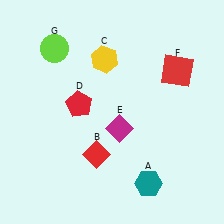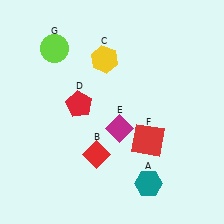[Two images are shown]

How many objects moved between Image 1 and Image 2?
1 object moved between the two images.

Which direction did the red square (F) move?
The red square (F) moved down.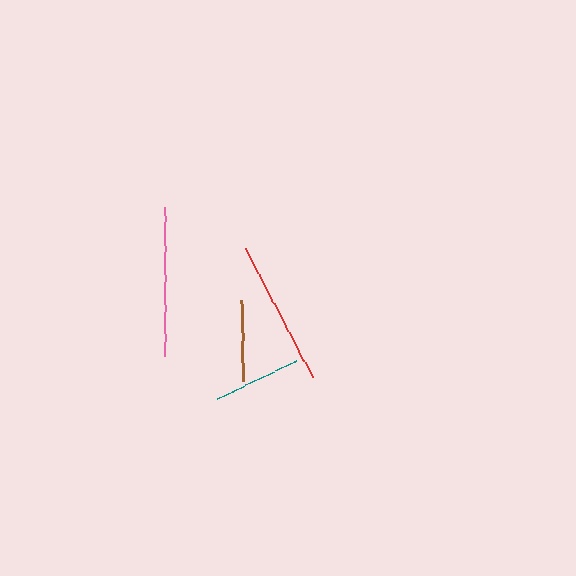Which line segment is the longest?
The pink line is the longest at approximately 150 pixels.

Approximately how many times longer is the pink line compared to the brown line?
The pink line is approximately 1.9 times the length of the brown line.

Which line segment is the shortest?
The brown line is the shortest at approximately 81 pixels.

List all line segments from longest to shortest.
From longest to shortest: pink, red, teal, brown.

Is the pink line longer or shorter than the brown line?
The pink line is longer than the brown line.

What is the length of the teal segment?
The teal segment is approximately 89 pixels long.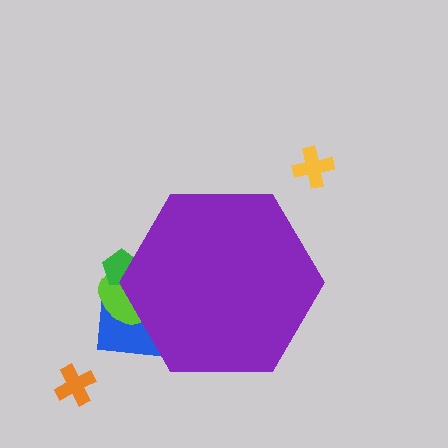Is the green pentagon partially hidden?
Yes, the green pentagon is partially hidden behind the purple hexagon.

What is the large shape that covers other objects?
A purple hexagon.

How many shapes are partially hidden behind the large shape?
3 shapes are partially hidden.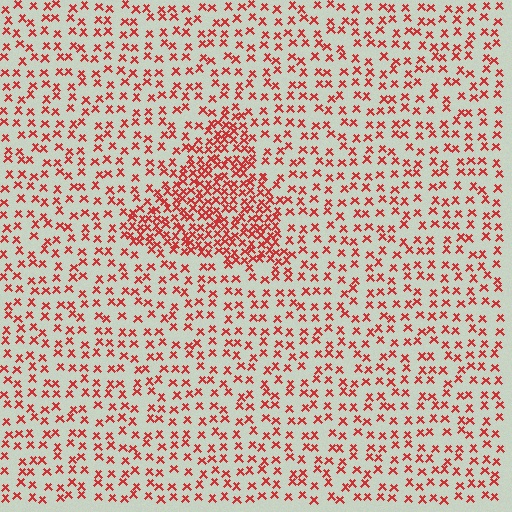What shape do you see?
I see a triangle.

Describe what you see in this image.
The image contains small red elements arranged at two different densities. A triangle-shaped region is visible where the elements are more densely packed than the surrounding area.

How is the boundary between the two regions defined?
The boundary is defined by a change in element density (approximately 2.3x ratio). All elements are the same color, size, and shape.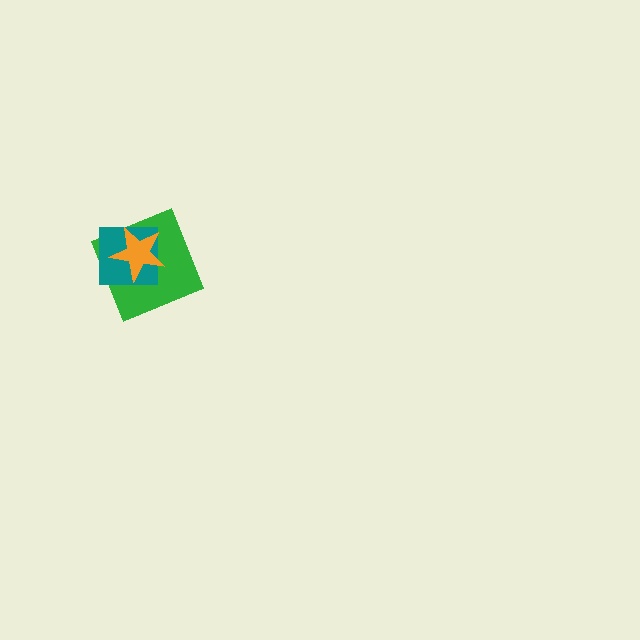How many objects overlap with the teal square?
2 objects overlap with the teal square.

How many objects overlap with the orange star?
2 objects overlap with the orange star.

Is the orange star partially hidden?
No, no other shape covers it.